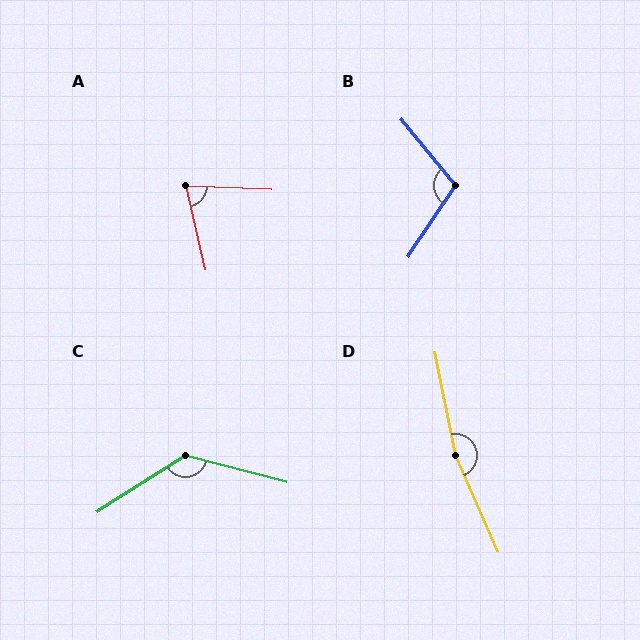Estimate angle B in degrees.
Approximately 107 degrees.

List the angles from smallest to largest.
A (74°), B (107°), C (132°), D (167°).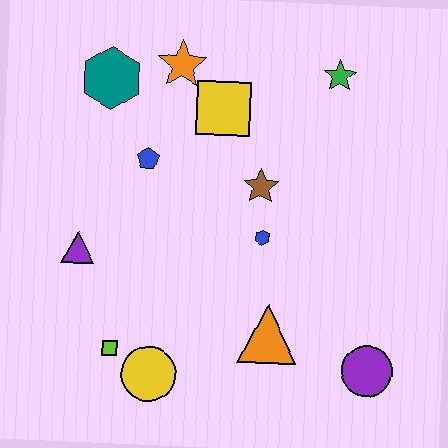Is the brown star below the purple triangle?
No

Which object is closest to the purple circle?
The orange triangle is closest to the purple circle.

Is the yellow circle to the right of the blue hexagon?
No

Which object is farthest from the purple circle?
The teal hexagon is farthest from the purple circle.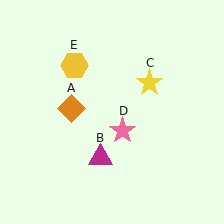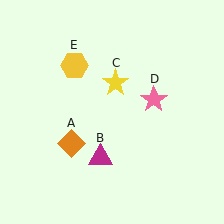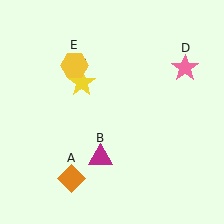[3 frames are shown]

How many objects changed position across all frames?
3 objects changed position: orange diamond (object A), yellow star (object C), pink star (object D).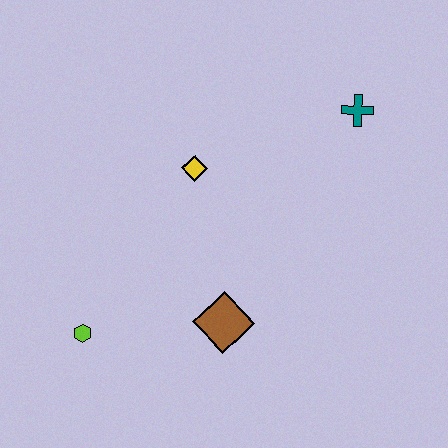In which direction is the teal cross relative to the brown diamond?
The teal cross is above the brown diamond.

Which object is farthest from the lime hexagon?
The teal cross is farthest from the lime hexagon.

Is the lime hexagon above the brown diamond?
No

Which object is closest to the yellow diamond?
The brown diamond is closest to the yellow diamond.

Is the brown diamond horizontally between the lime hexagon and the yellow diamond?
No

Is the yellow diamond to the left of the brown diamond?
Yes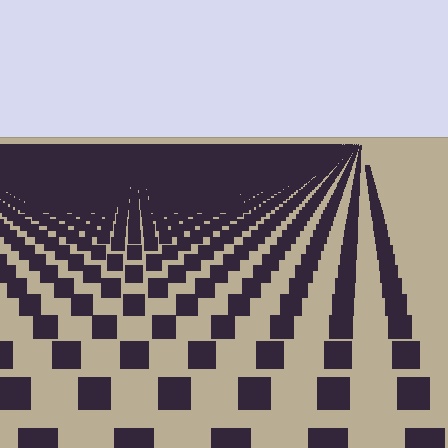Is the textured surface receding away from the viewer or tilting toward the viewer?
The surface is receding away from the viewer. Texture elements get smaller and denser toward the top.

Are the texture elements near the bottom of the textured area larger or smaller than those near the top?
Larger. Near the bottom, elements are closer to the viewer and appear at a bigger on-screen size.